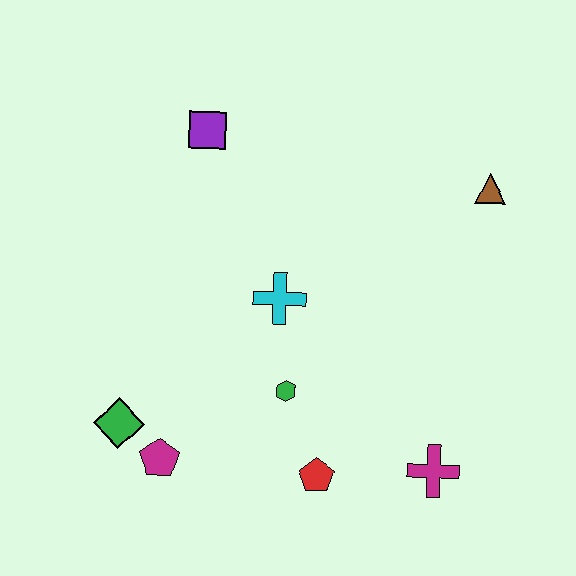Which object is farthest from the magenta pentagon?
The brown triangle is farthest from the magenta pentagon.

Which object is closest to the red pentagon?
The green hexagon is closest to the red pentagon.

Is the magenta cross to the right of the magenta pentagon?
Yes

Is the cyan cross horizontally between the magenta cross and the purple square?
Yes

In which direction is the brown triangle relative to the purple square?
The brown triangle is to the right of the purple square.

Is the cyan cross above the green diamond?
Yes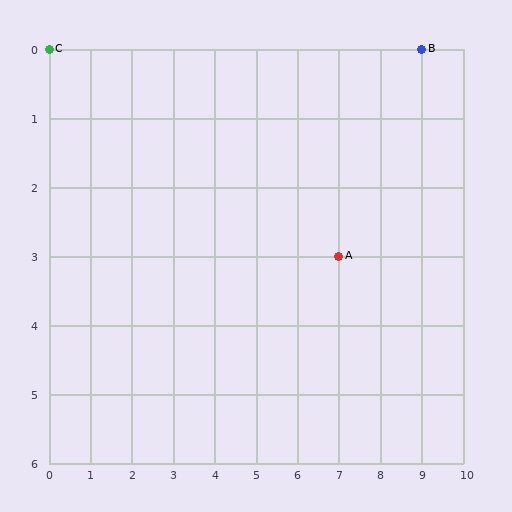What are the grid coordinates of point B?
Point B is at grid coordinates (9, 0).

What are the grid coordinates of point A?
Point A is at grid coordinates (7, 3).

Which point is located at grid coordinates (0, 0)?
Point C is at (0, 0).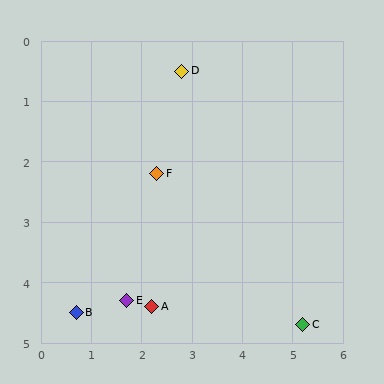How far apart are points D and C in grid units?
Points D and C are about 4.8 grid units apart.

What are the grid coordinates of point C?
Point C is at approximately (5.2, 4.7).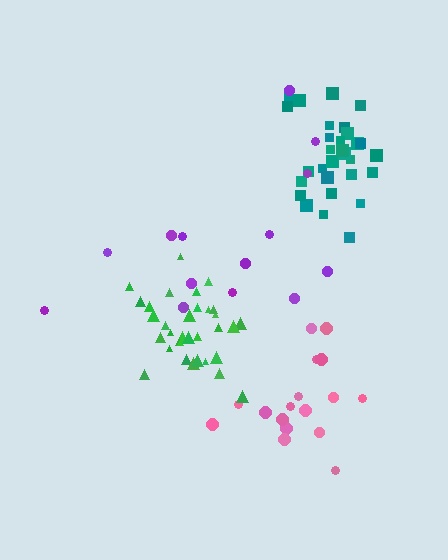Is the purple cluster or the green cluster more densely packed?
Green.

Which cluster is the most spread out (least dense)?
Purple.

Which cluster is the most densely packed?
Green.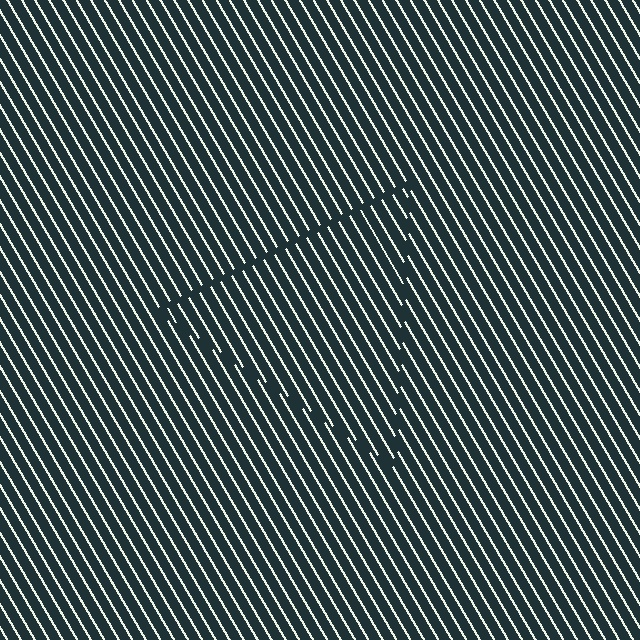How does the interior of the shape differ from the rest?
The interior of the shape contains the same grating, shifted by half a period — the contour is defined by the phase discontinuity where line-ends from the inner and outer gratings abut.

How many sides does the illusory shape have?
3 sides — the line-ends trace a triangle.